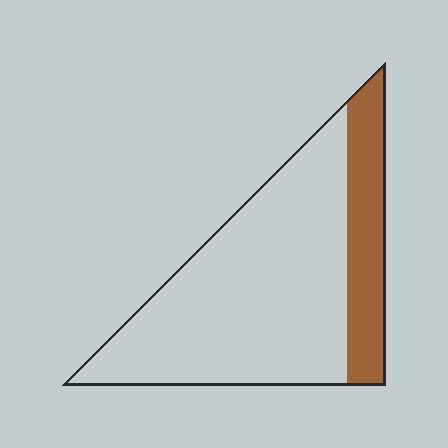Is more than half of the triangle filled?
No.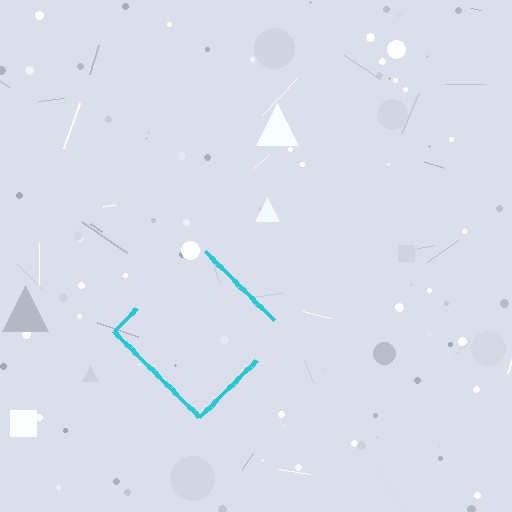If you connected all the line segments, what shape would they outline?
They would outline a diamond.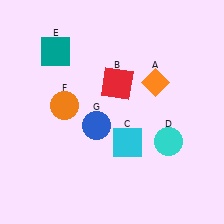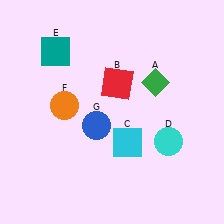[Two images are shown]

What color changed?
The diamond (A) changed from orange in Image 1 to green in Image 2.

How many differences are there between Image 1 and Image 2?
There is 1 difference between the two images.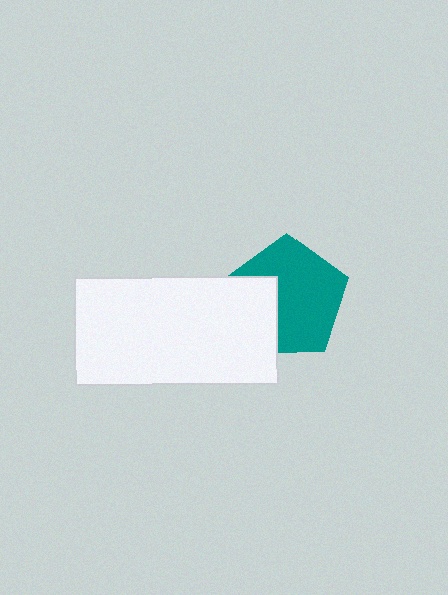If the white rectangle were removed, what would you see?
You would see the complete teal pentagon.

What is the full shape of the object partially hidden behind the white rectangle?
The partially hidden object is a teal pentagon.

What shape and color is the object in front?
The object in front is a white rectangle.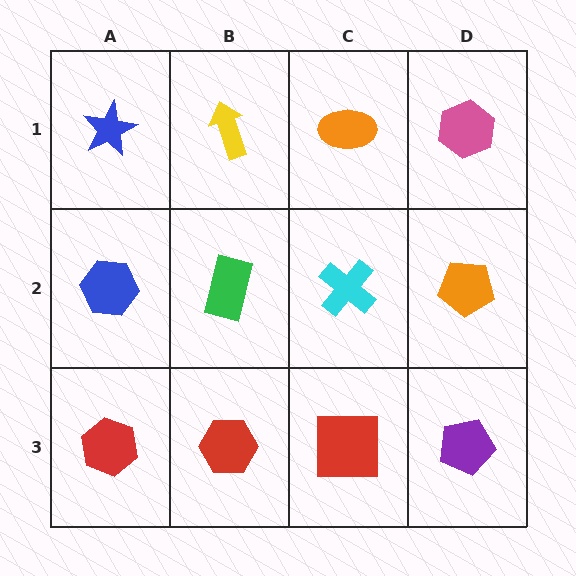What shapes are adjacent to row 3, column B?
A green rectangle (row 2, column B), a red hexagon (row 3, column A), a red square (row 3, column C).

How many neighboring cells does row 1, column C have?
3.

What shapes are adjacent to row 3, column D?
An orange pentagon (row 2, column D), a red square (row 3, column C).